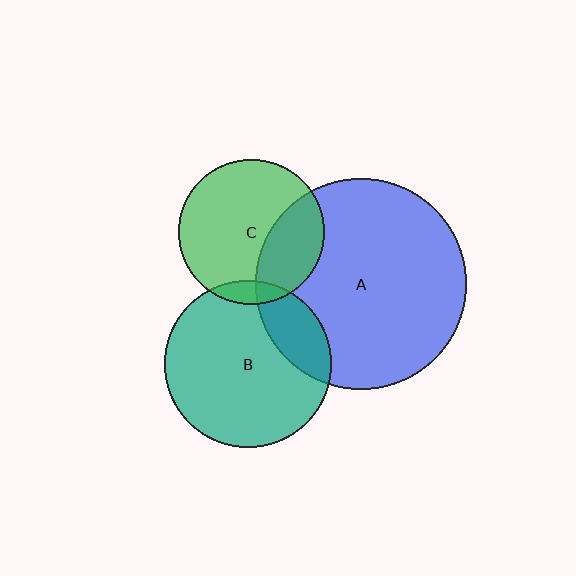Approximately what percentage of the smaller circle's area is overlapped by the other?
Approximately 10%.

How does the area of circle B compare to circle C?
Approximately 1.3 times.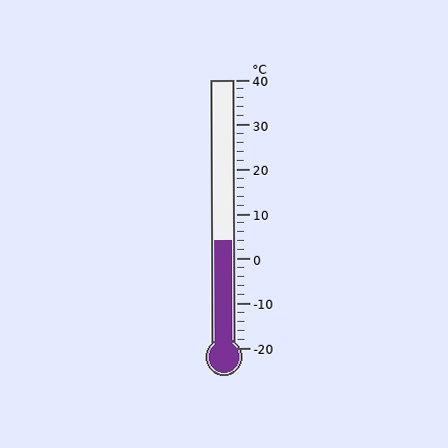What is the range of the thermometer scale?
The thermometer scale ranges from -20°C to 40°C.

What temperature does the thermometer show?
The thermometer shows approximately 4°C.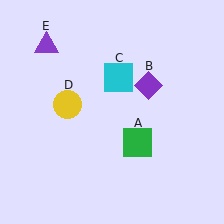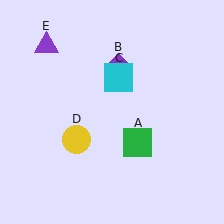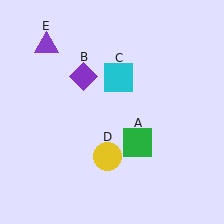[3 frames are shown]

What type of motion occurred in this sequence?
The purple diamond (object B), yellow circle (object D) rotated counterclockwise around the center of the scene.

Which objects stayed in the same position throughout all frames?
Green square (object A) and cyan square (object C) and purple triangle (object E) remained stationary.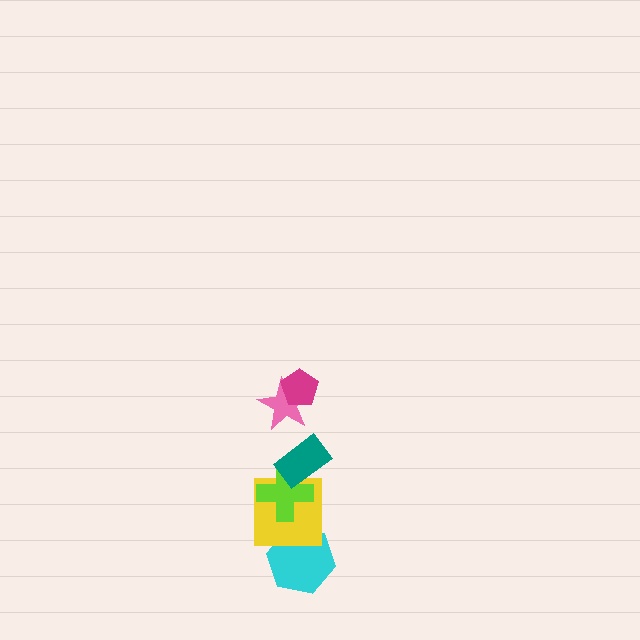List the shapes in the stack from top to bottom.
From top to bottom: the magenta pentagon, the pink star, the teal rectangle, the lime cross, the yellow square, the cyan hexagon.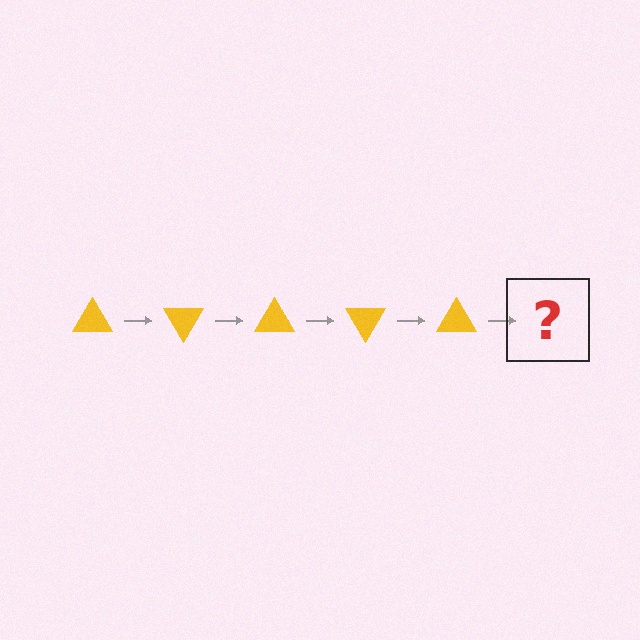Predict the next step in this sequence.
The next step is a yellow triangle rotated 300 degrees.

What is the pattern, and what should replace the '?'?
The pattern is that the triangle rotates 60 degrees each step. The '?' should be a yellow triangle rotated 300 degrees.